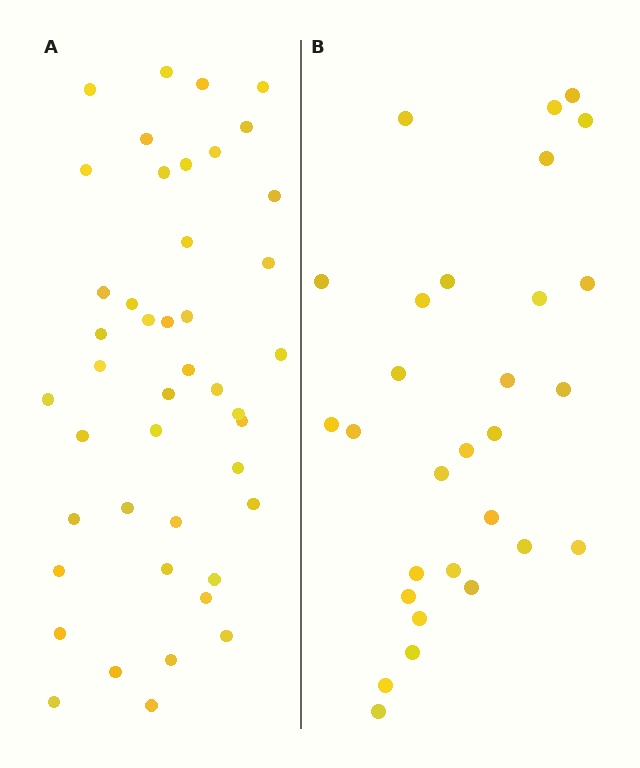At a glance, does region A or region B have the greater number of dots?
Region A (the left region) has more dots.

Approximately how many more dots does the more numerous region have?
Region A has approximately 15 more dots than region B.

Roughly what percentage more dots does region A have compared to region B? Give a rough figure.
About 50% more.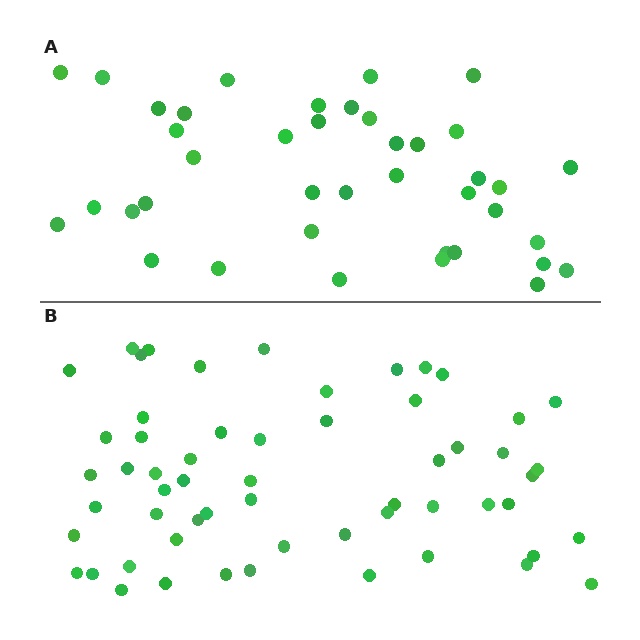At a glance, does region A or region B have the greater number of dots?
Region B (the bottom region) has more dots.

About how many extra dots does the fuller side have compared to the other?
Region B has approximately 20 more dots than region A.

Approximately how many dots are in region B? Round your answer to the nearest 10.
About 60 dots. (The exact count is 58, which rounds to 60.)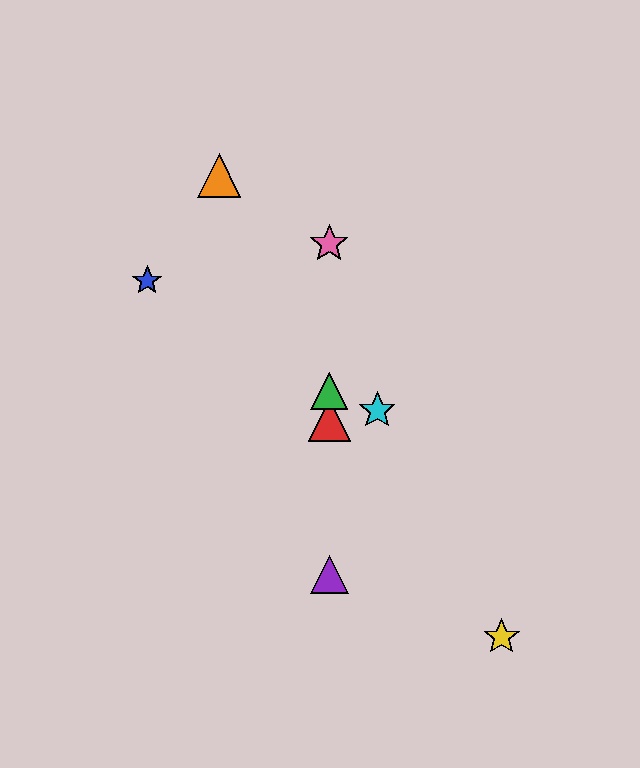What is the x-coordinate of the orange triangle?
The orange triangle is at x≈219.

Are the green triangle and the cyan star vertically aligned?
No, the green triangle is at x≈329 and the cyan star is at x≈377.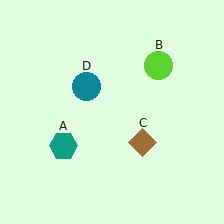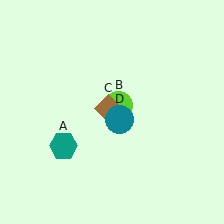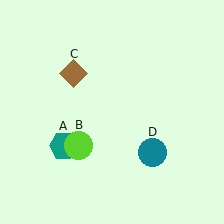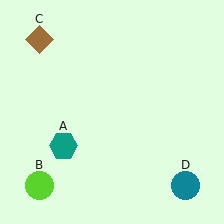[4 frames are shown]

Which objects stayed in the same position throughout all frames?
Teal hexagon (object A) remained stationary.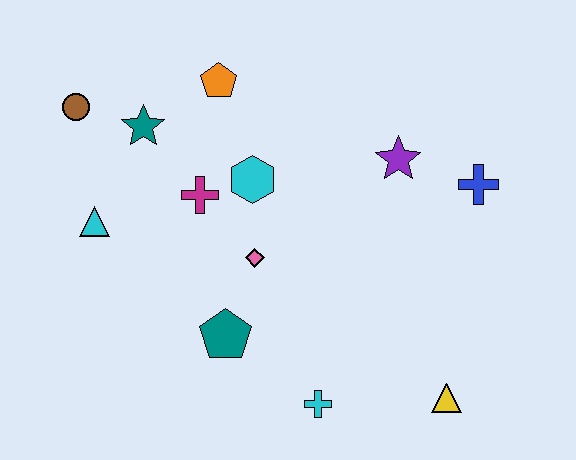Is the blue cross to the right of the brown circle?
Yes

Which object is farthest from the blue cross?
The brown circle is farthest from the blue cross.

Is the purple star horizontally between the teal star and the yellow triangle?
Yes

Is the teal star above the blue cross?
Yes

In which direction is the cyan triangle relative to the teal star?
The cyan triangle is below the teal star.